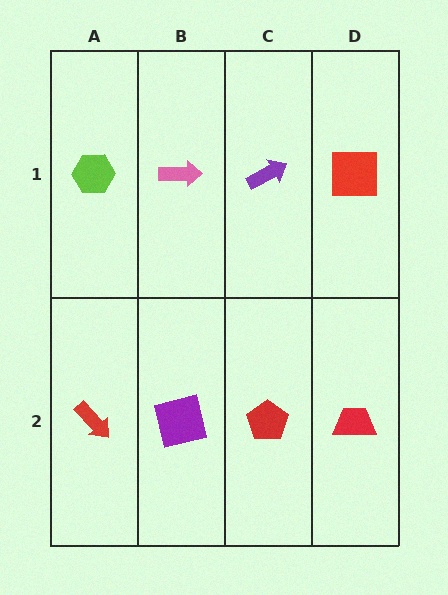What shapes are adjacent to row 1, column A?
A red arrow (row 2, column A), a pink arrow (row 1, column B).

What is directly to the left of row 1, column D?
A purple arrow.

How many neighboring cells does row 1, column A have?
2.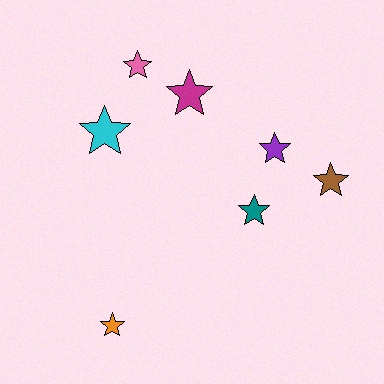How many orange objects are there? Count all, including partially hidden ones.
There is 1 orange object.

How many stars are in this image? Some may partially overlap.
There are 7 stars.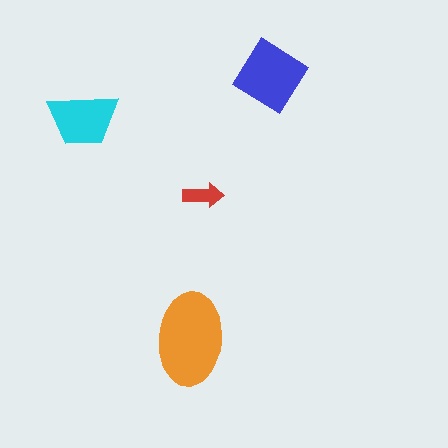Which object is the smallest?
The red arrow.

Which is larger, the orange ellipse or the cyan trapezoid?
The orange ellipse.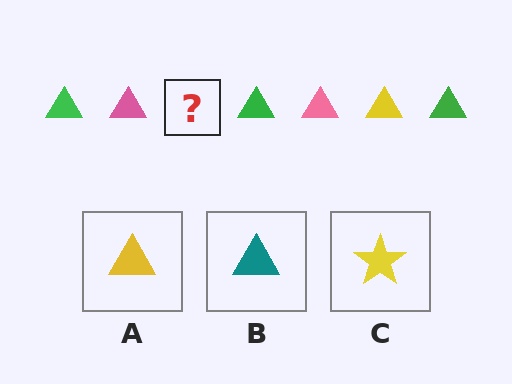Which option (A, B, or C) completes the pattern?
A.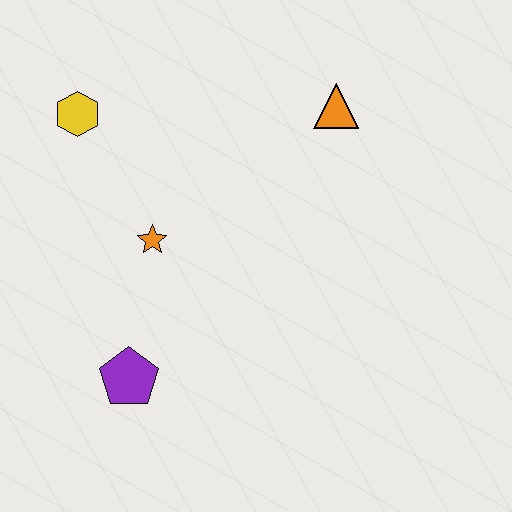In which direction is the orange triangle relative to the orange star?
The orange triangle is to the right of the orange star.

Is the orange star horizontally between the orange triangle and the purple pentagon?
Yes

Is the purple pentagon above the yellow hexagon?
No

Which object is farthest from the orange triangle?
The purple pentagon is farthest from the orange triangle.